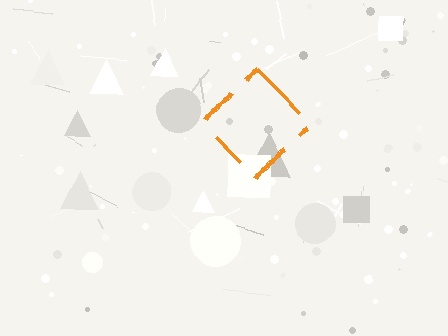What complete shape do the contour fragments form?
The contour fragments form a diamond.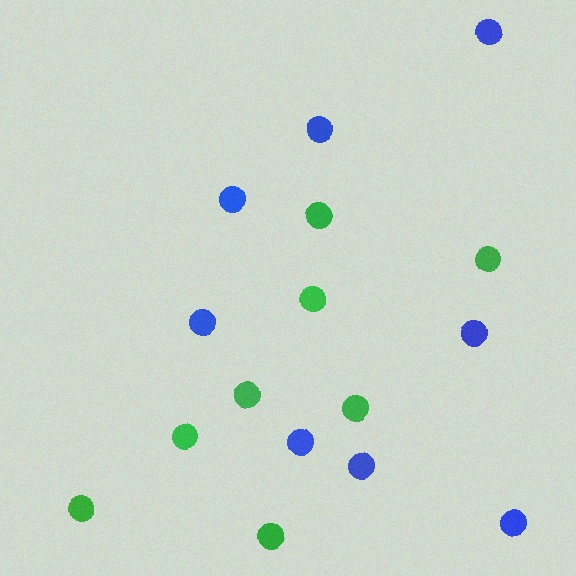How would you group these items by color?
There are 2 groups: one group of blue circles (8) and one group of green circles (8).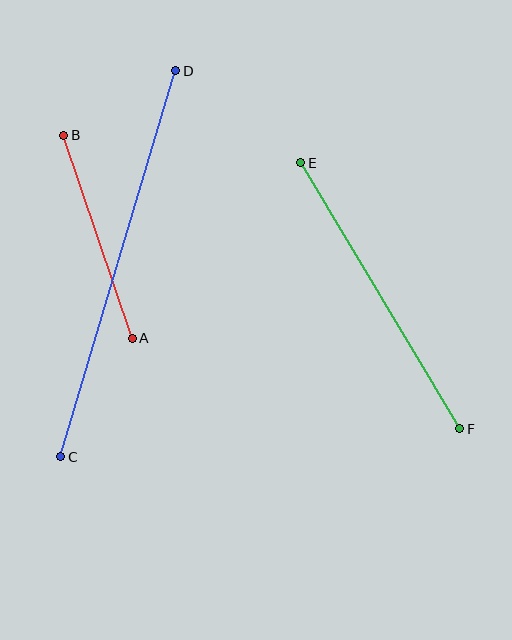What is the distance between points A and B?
The distance is approximately 214 pixels.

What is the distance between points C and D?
The distance is approximately 403 pixels.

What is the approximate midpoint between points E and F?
The midpoint is at approximately (380, 296) pixels.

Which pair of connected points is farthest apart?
Points C and D are farthest apart.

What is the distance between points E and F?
The distance is approximately 310 pixels.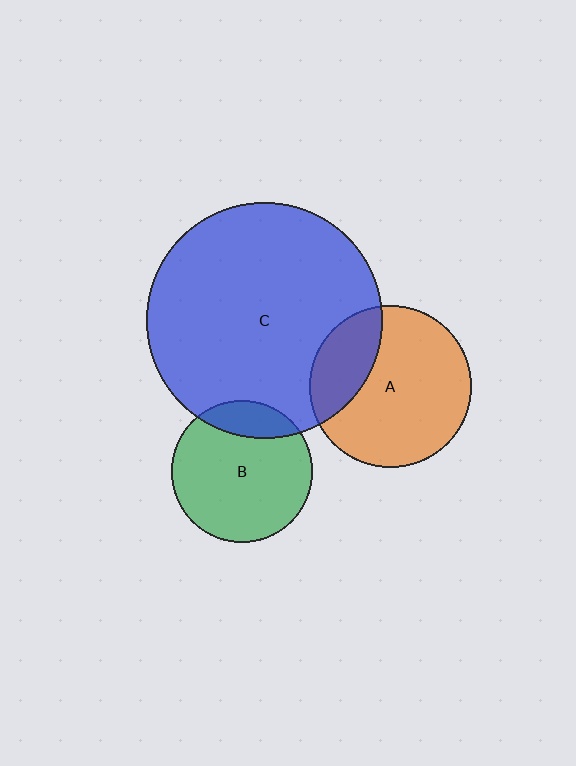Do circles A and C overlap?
Yes.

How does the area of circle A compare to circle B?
Approximately 1.3 times.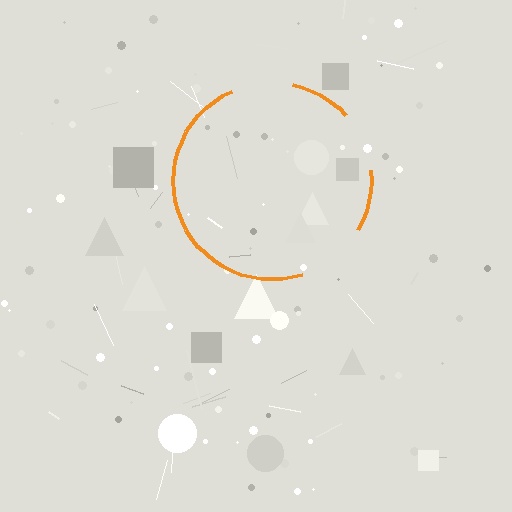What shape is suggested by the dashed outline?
The dashed outline suggests a circle.